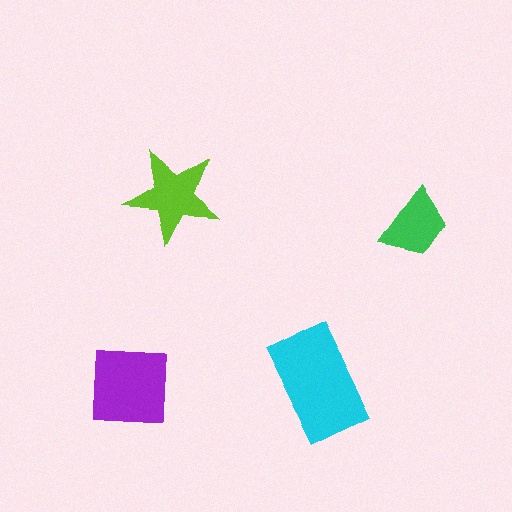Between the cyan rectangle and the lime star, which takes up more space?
The cyan rectangle.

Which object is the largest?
The cyan rectangle.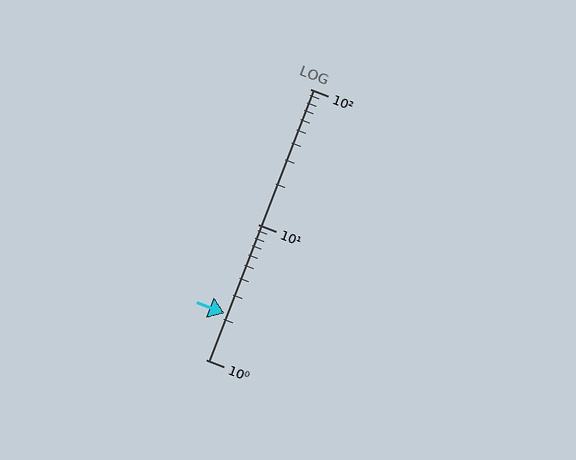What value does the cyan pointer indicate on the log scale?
The pointer indicates approximately 2.2.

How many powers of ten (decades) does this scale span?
The scale spans 2 decades, from 1 to 100.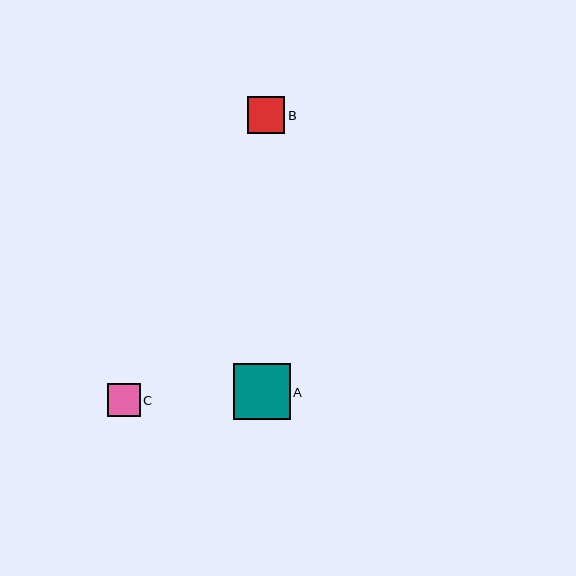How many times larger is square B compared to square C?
Square B is approximately 1.1 times the size of square C.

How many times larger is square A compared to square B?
Square A is approximately 1.5 times the size of square B.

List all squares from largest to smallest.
From largest to smallest: A, B, C.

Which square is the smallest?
Square C is the smallest with a size of approximately 33 pixels.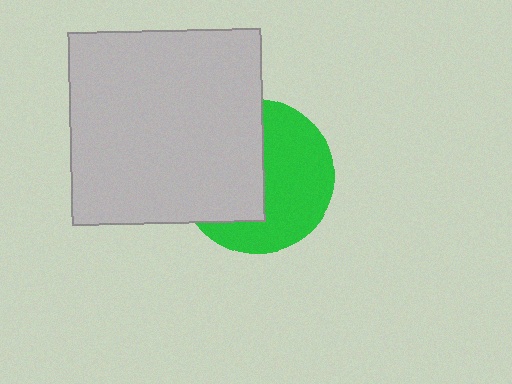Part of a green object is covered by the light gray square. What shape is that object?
It is a circle.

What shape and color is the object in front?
The object in front is a light gray square.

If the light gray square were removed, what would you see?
You would see the complete green circle.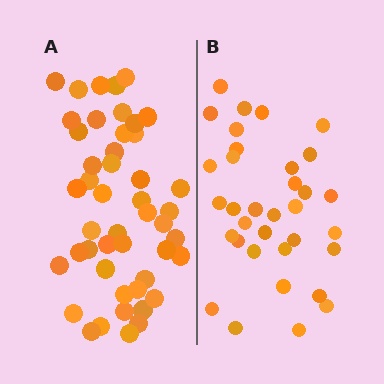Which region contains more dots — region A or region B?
Region A (the left region) has more dots.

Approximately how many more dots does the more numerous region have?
Region A has approximately 15 more dots than region B.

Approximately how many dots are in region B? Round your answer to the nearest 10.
About 30 dots. (The exact count is 34, which rounds to 30.)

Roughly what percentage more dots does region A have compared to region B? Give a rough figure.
About 40% more.